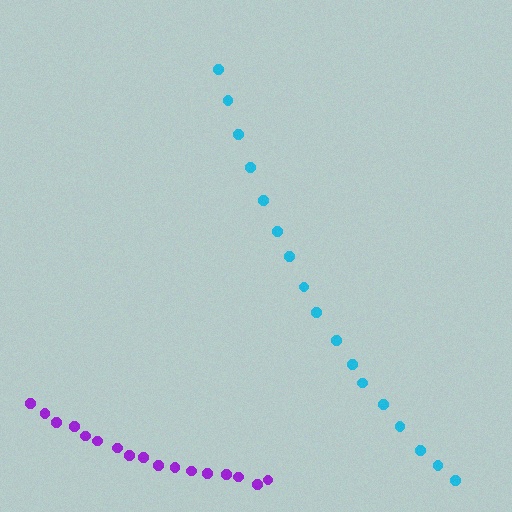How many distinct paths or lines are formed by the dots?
There are 2 distinct paths.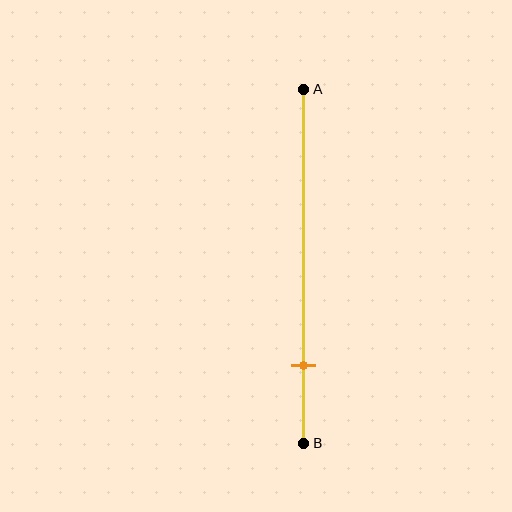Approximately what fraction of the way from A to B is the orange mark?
The orange mark is approximately 80% of the way from A to B.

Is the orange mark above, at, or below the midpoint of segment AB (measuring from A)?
The orange mark is below the midpoint of segment AB.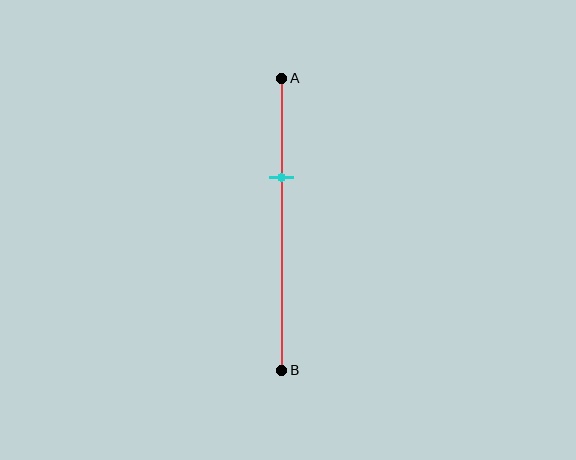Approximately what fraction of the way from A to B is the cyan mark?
The cyan mark is approximately 35% of the way from A to B.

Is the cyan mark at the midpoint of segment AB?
No, the mark is at about 35% from A, not at the 50% midpoint.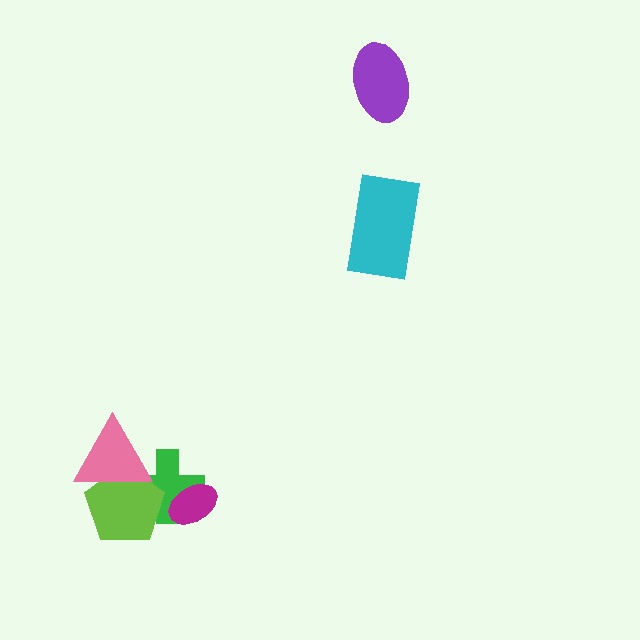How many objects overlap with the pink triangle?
2 objects overlap with the pink triangle.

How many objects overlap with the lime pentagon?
2 objects overlap with the lime pentagon.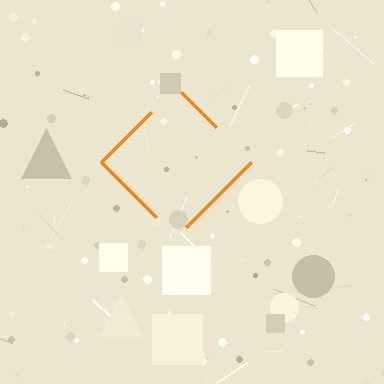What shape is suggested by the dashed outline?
The dashed outline suggests a diamond.